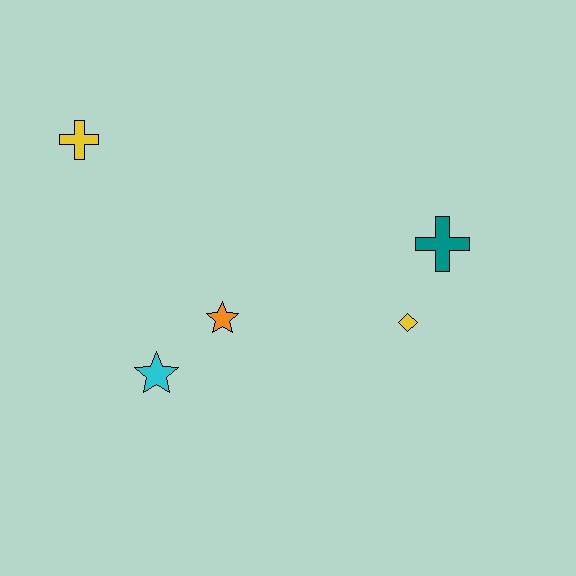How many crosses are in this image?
There are 2 crosses.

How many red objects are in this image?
There are no red objects.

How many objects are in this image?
There are 5 objects.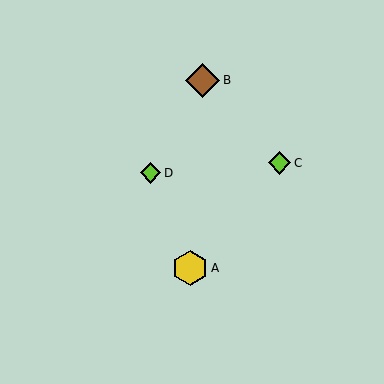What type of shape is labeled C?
Shape C is a lime diamond.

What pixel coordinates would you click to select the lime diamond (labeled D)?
Click at (151, 173) to select the lime diamond D.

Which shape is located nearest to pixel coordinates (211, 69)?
The brown diamond (labeled B) at (203, 80) is nearest to that location.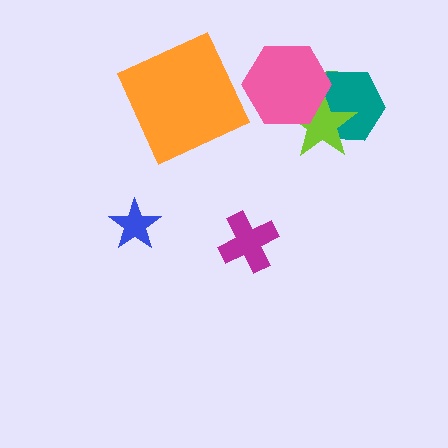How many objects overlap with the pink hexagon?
3 objects overlap with the pink hexagon.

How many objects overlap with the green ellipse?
3 objects overlap with the green ellipse.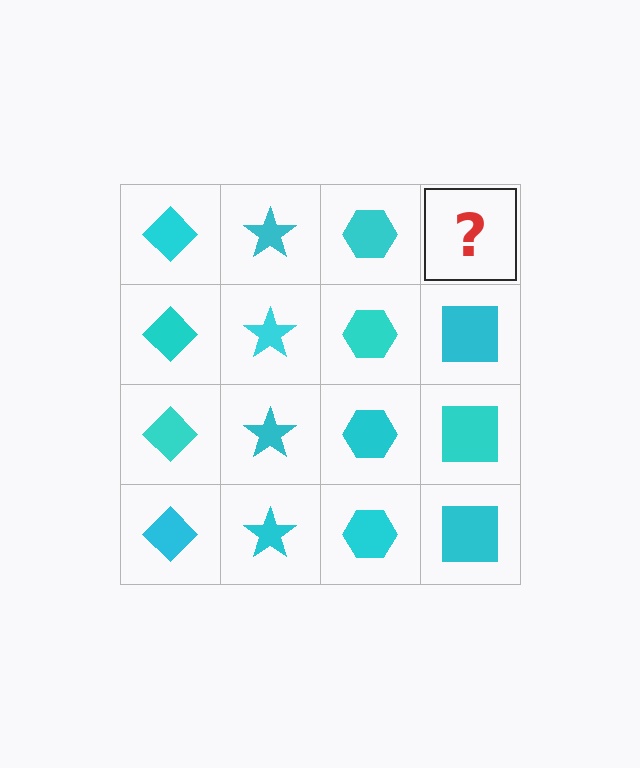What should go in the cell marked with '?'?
The missing cell should contain a cyan square.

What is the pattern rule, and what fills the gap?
The rule is that each column has a consistent shape. The gap should be filled with a cyan square.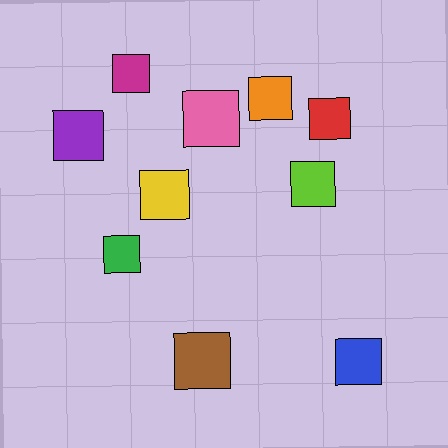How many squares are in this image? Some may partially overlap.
There are 10 squares.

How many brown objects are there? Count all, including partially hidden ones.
There is 1 brown object.